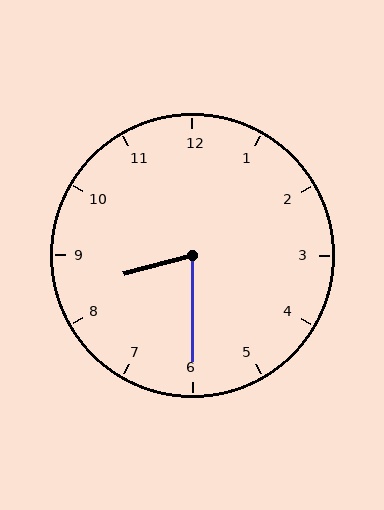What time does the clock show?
8:30.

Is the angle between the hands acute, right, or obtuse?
It is acute.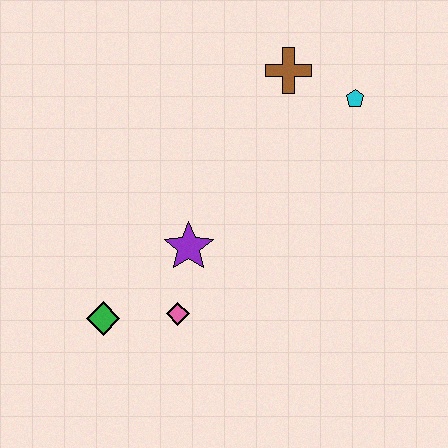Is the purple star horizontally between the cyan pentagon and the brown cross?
No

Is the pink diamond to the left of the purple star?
Yes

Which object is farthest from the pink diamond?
The cyan pentagon is farthest from the pink diamond.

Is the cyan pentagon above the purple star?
Yes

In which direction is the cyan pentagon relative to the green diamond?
The cyan pentagon is to the right of the green diamond.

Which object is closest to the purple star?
The pink diamond is closest to the purple star.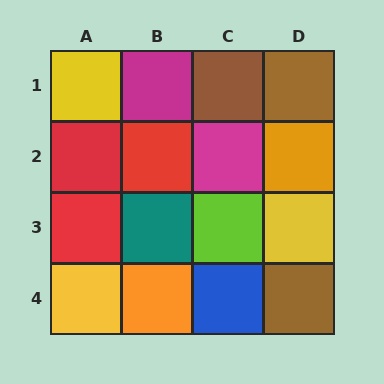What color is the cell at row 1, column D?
Brown.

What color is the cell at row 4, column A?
Yellow.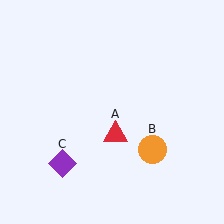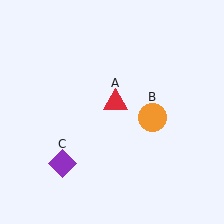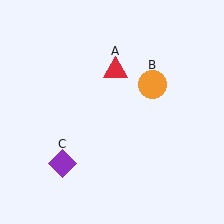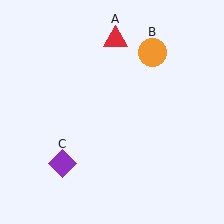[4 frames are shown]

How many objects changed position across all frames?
2 objects changed position: red triangle (object A), orange circle (object B).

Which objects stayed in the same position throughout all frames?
Purple diamond (object C) remained stationary.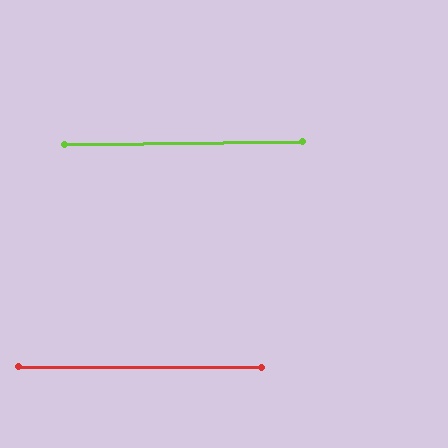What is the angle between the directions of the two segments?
Approximately 1 degree.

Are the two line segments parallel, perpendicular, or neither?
Parallel — their directions differ by only 0.9°.